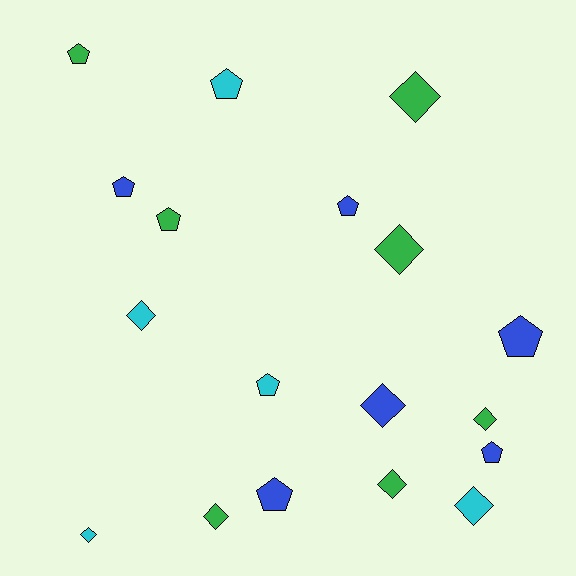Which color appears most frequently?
Green, with 7 objects.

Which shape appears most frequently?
Pentagon, with 9 objects.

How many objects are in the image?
There are 18 objects.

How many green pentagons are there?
There are 2 green pentagons.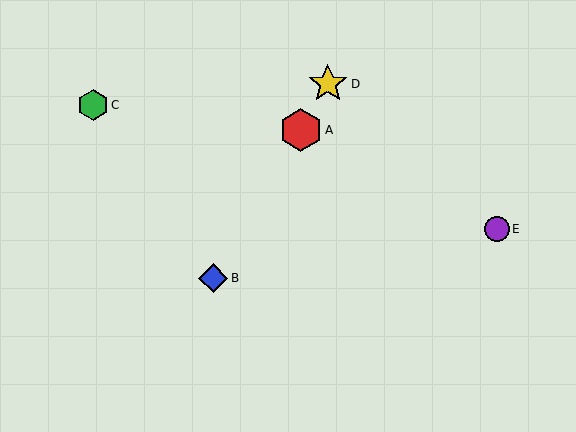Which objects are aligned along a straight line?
Objects A, B, D are aligned along a straight line.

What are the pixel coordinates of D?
Object D is at (328, 84).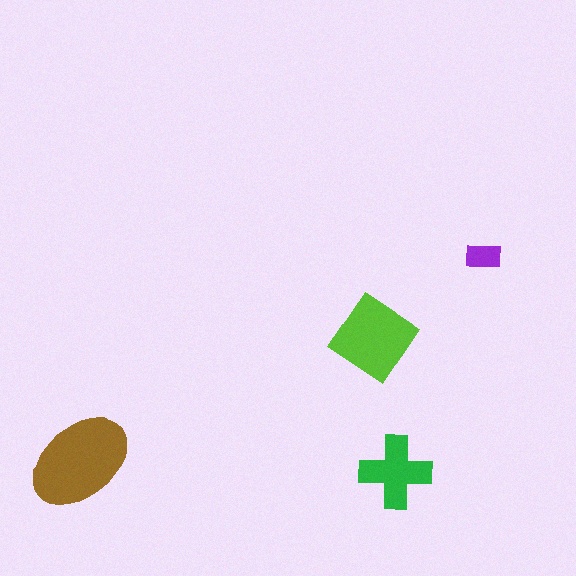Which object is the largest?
The brown ellipse.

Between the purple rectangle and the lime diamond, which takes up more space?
The lime diamond.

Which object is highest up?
The purple rectangle is topmost.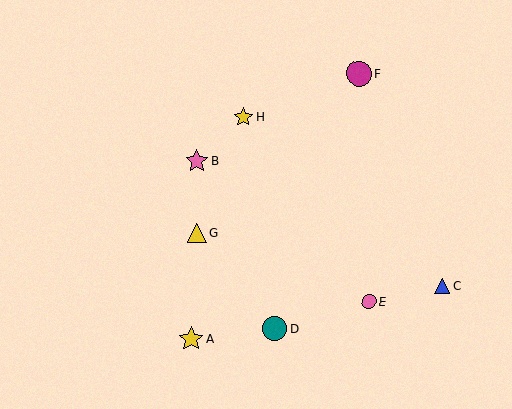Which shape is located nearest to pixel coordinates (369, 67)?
The magenta circle (labeled F) at (359, 73) is nearest to that location.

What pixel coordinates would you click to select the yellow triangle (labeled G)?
Click at (197, 233) to select the yellow triangle G.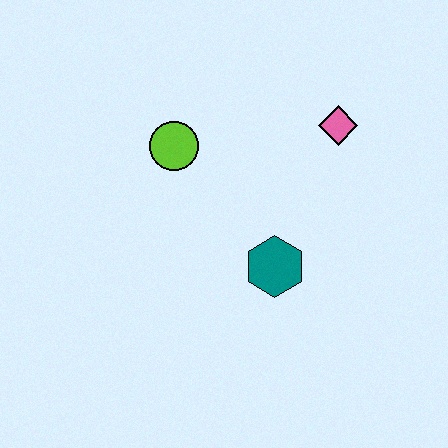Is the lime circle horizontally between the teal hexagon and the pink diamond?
No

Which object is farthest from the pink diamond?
The lime circle is farthest from the pink diamond.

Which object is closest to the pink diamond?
The teal hexagon is closest to the pink diamond.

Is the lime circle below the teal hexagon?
No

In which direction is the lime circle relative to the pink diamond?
The lime circle is to the left of the pink diamond.